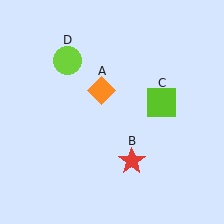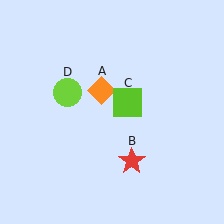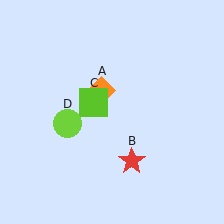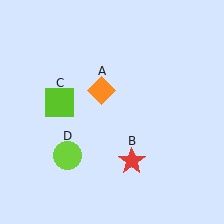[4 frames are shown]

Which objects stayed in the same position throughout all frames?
Orange diamond (object A) and red star (object B) remained stationary.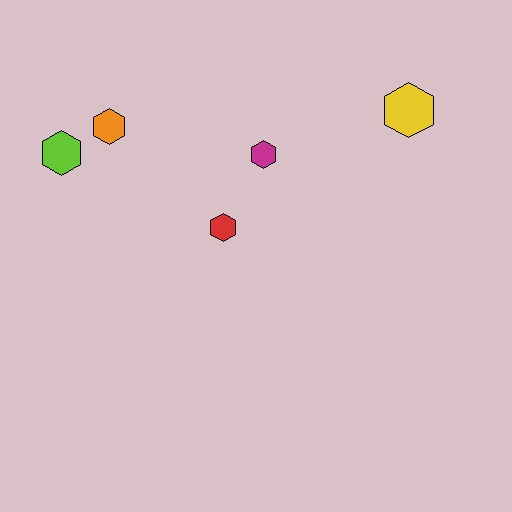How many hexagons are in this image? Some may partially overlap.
There are 5 hexagons.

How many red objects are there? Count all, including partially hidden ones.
There is 1 red object.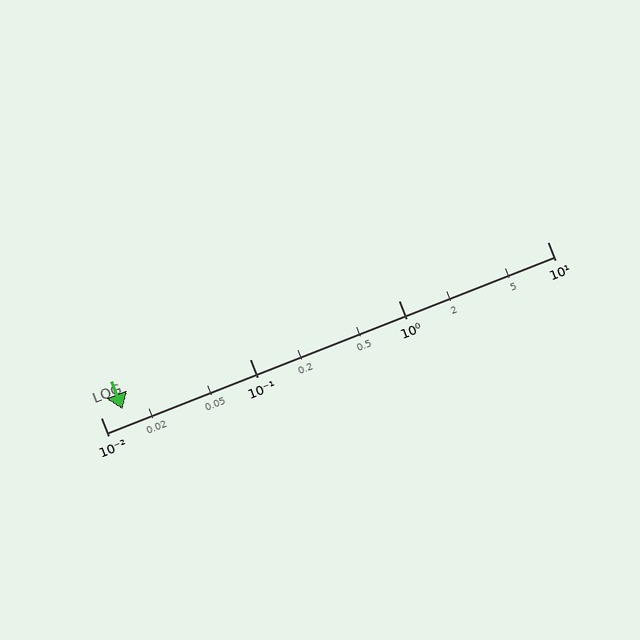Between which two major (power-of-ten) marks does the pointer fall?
The pointer is between 0.01 and 0.1.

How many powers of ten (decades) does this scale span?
The scale spans 3 decades, from 0.01 to 10.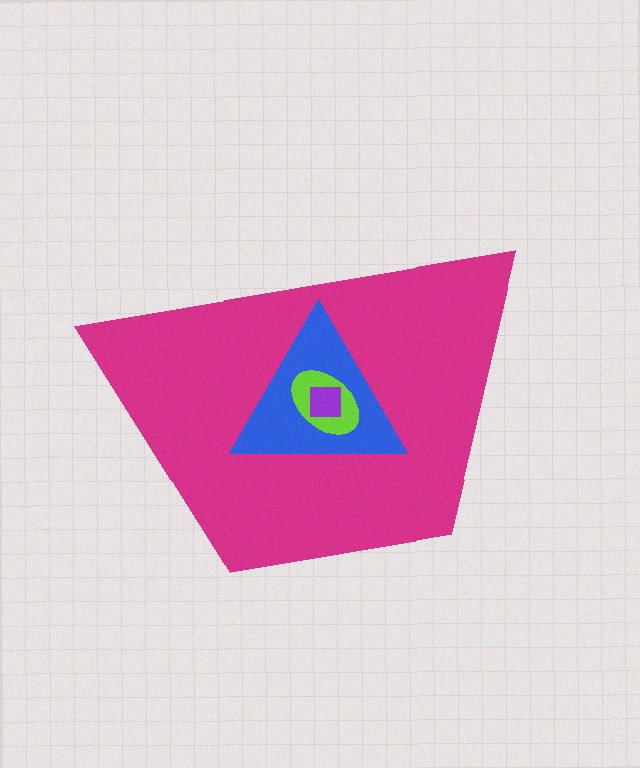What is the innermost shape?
The purple square.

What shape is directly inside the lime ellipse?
The purple square.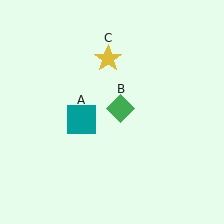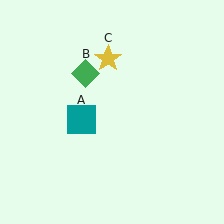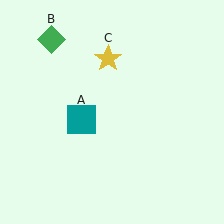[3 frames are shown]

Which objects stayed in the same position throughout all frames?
Teal square (object A) and yellow star (object C) remained stationary.